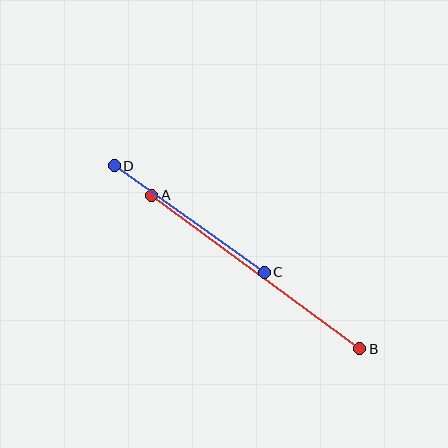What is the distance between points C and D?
The distance is approximately 184 pixels.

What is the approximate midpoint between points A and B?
The midpoint is at approximately (256, 272) pixels.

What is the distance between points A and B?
The distance is approximately 259 pixels.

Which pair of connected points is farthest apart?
Points A and B are farthest apart.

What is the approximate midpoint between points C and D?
The midpoint is at approximately (189, 219) pixels.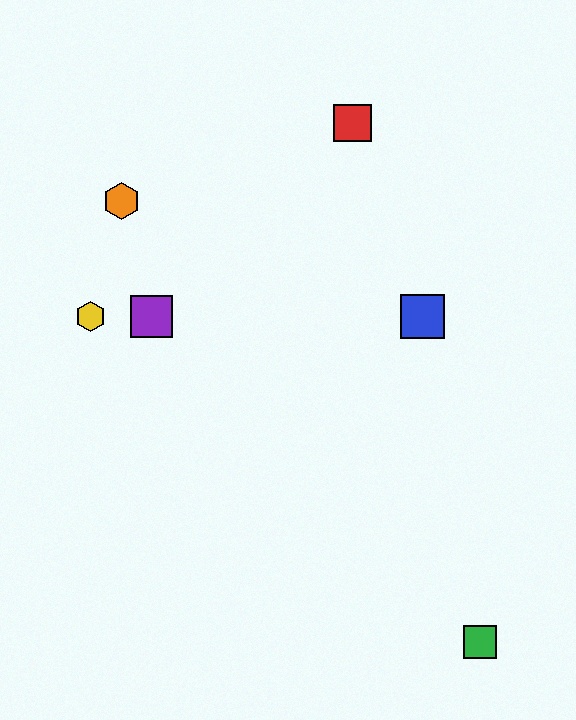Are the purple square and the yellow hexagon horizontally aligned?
Yes, both are at y≈317.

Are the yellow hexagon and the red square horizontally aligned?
No, the yellow hexagon is at y≈317 and the red square is at y≈123.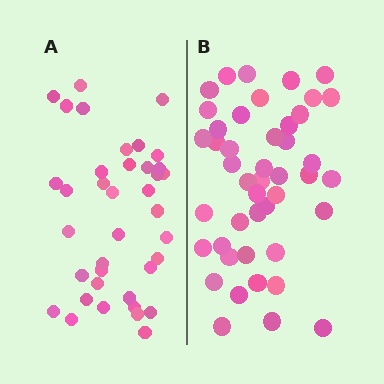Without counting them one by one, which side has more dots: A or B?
Region B (the right region) has more dots.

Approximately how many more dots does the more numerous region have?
Region B has roughly 8 or so more dots than region A.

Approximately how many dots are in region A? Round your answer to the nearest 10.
About 40 dots. (The exact count is 38, which rounds to 40.)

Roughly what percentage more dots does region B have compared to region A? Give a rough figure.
About 20% more.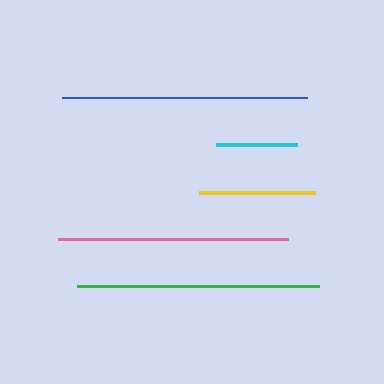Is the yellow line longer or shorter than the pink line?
The pink line is longer than the yellow line.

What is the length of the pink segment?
The pink segment is approximately 230 pixels long.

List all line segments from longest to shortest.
From longest to shortest: blue, green, pink, yellow, cyan.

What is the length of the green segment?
The green segment is approximately 242 pixels long.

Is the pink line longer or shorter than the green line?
The green line is longer than the pink line.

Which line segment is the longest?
The blue line is the longest at approximately 245 pixels.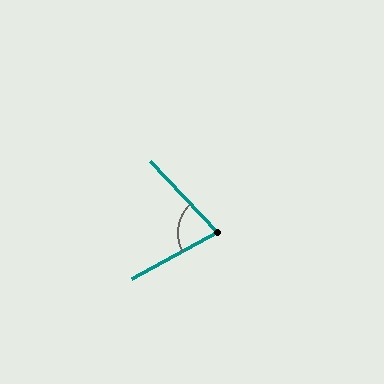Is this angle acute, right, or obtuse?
It is acute.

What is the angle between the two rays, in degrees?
Approximately 75 degrees.